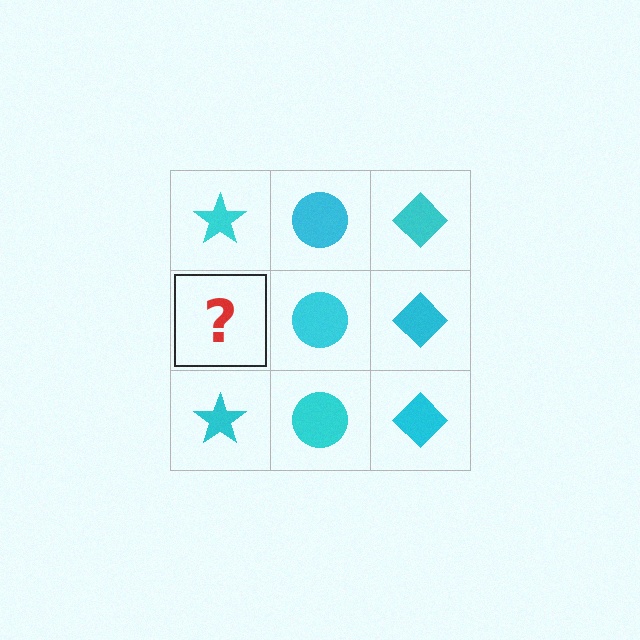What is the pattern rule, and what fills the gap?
The rule is that each column has a consistent shape. The gap should be filled with a cyan star.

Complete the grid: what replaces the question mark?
The question mark should be replaced with a cyan star.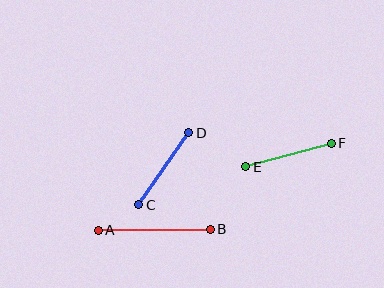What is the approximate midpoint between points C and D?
The midpoint is at approximately (163, 169) pixels.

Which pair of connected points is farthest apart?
Points A and B are farthest apart.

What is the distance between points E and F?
The distance is approximately 88 pixels.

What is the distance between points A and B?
The distance is approximately 112 pixels.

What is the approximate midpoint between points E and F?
The midpoint is at approximately (288, 155) pixels.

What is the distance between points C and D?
The distance is approximately 88 pixels.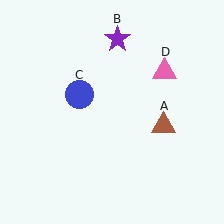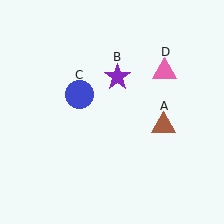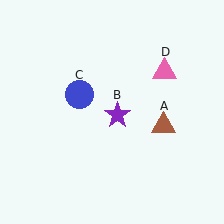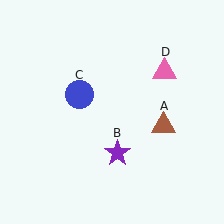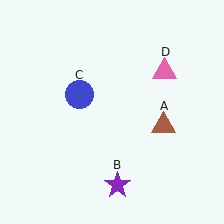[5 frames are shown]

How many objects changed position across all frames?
1 object changed position: purple star (object B).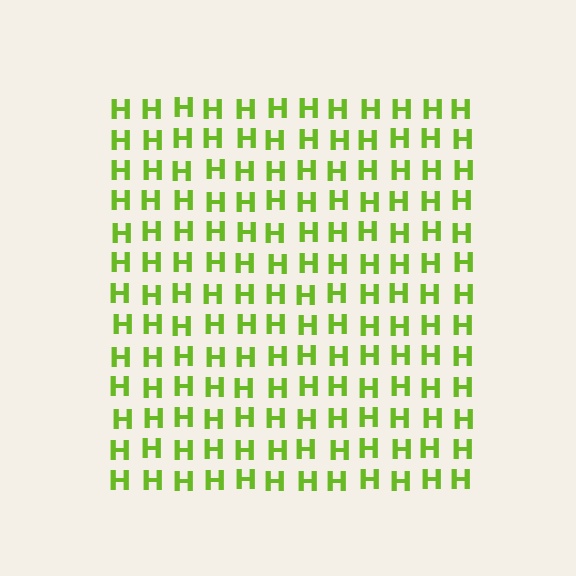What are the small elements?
The small elements are letter H's.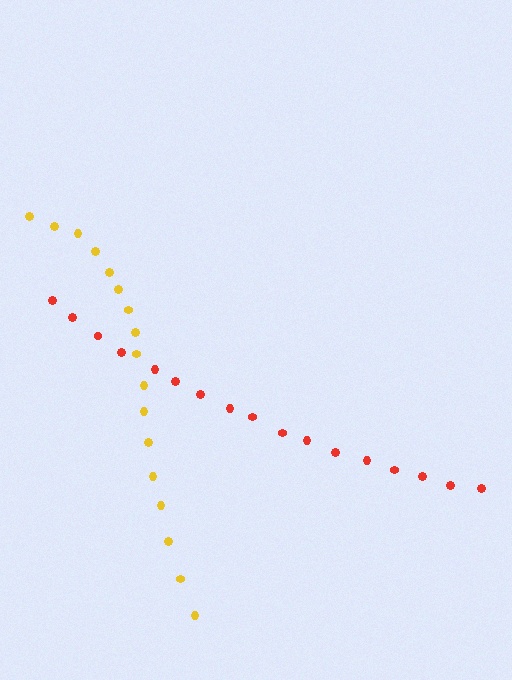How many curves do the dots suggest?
There are 2 distinct paths.